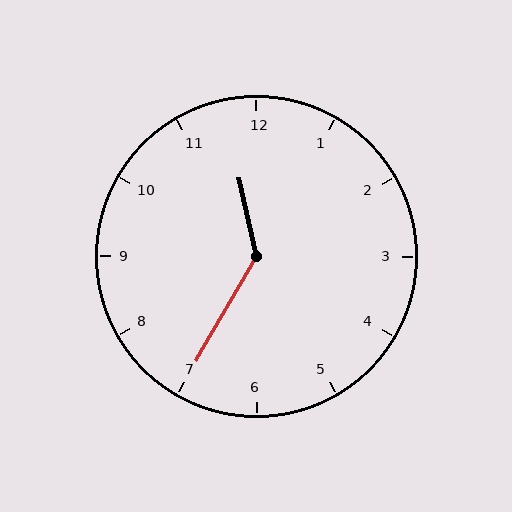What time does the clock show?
11:35.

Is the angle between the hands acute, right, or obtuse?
It is obtuse.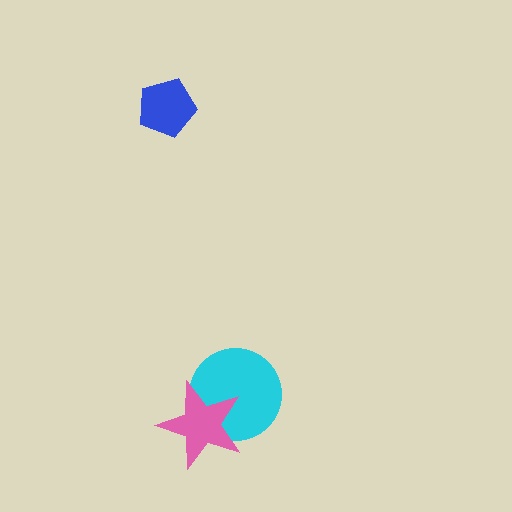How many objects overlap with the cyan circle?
1 object overlaps with the cyan circle.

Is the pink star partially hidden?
No, no other shape covers it.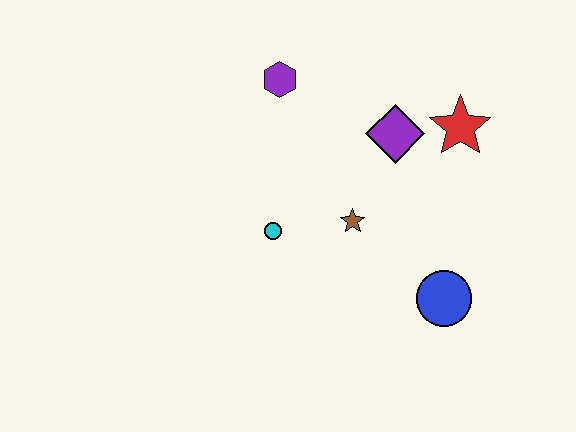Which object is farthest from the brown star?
The purple hexagon is farthest from the brown star.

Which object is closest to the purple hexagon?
The purple diamond is closest to the purple hexagon.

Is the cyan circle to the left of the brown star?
Yes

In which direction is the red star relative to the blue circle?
The red star is above the blue circle.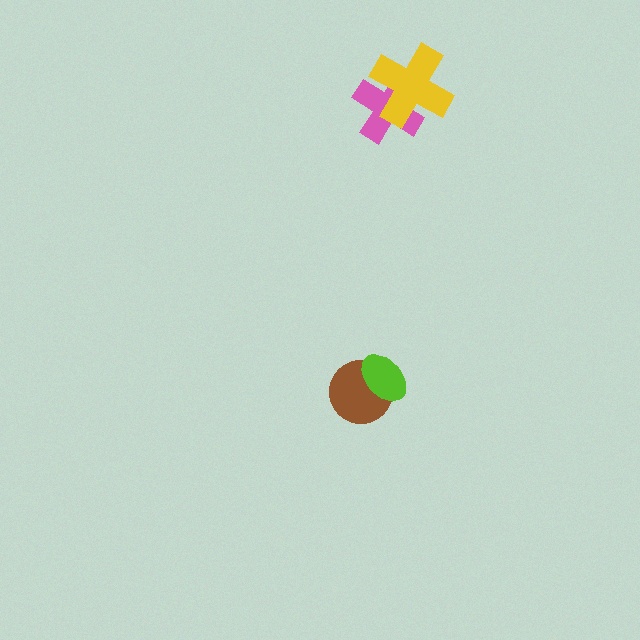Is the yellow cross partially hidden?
No, no other shape covers it.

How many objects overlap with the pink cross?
1 object overlaps with the pink cross.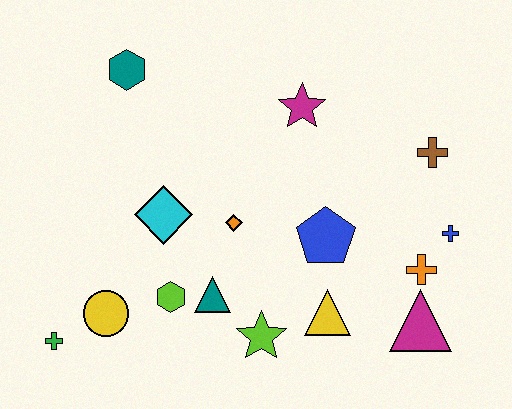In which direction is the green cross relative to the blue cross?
The green cross is to the left of the blue cross.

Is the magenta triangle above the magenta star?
No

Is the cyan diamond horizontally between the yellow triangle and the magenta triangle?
No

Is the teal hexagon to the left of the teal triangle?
Yes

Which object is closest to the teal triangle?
The lime hexagon is closest to the teal triangle.